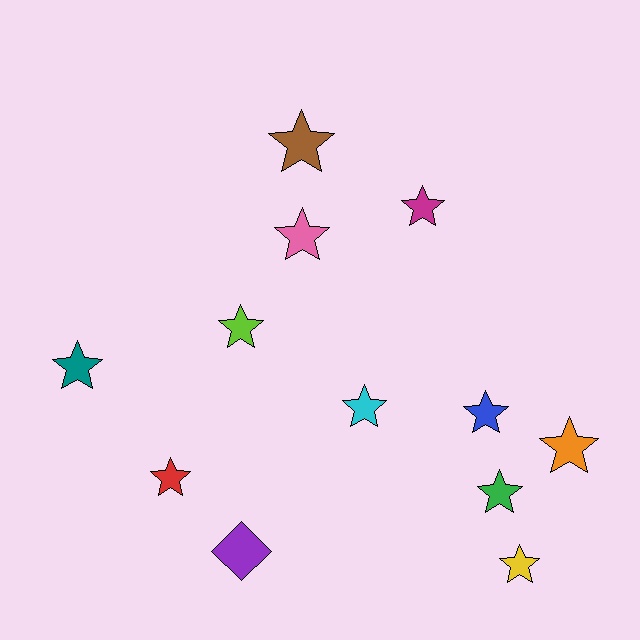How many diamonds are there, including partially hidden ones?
There is 1 diamond.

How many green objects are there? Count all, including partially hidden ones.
There is 1 green object.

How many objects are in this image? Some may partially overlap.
There are 12 objects.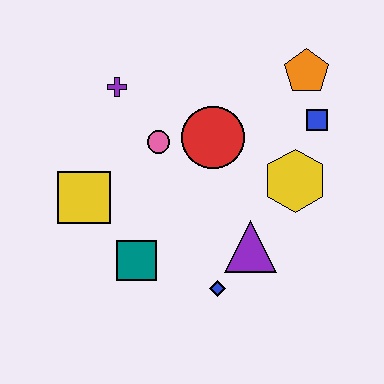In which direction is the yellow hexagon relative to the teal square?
The yellow hexagon is to the right of the teal square.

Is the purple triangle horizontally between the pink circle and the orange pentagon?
Yes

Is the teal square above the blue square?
No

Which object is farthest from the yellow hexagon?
The yellow square is farthest from the yellow hexagon.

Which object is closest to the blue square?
The orange pentagon is closest to the blue square.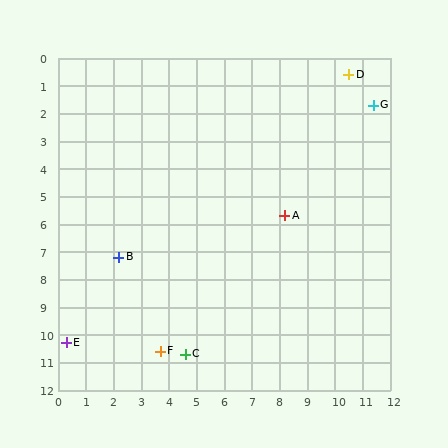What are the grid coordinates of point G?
Point G is at approximately (11.4, 1.7).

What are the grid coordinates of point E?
Point E is at approximately (0.3, 10.3).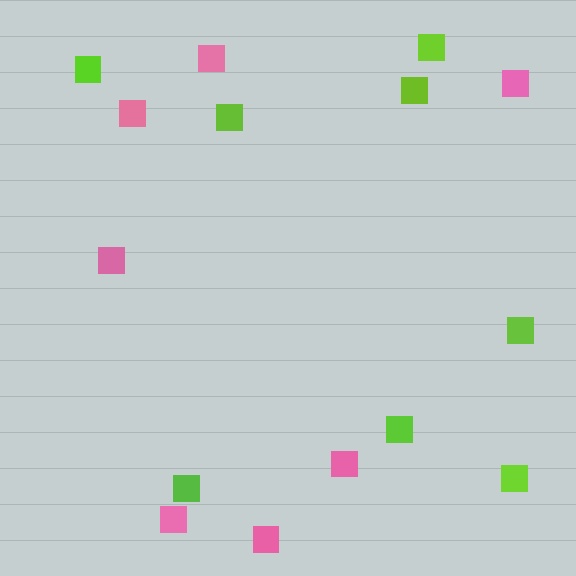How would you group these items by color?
There are 2 groups: one group of lime squares (8) and one group of pink squares (7).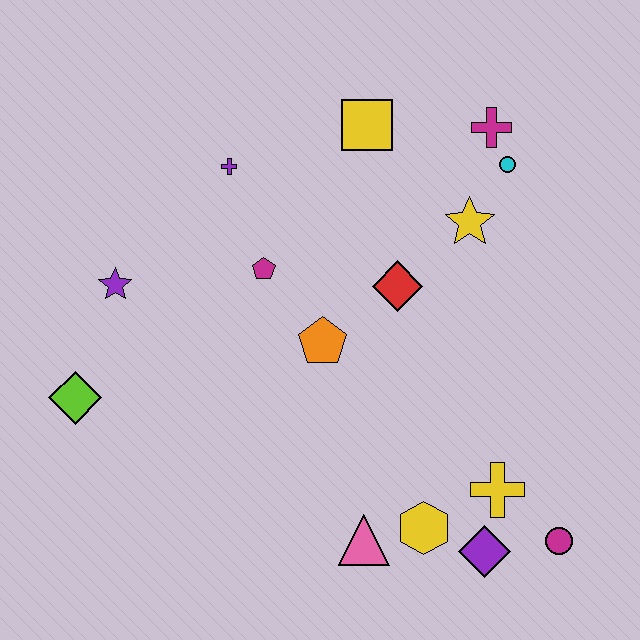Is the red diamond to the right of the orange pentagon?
Yes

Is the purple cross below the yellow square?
Yes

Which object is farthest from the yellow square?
The magenta circle is farthest from the yellow square.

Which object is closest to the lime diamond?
The purple star is closest to the lime diamond.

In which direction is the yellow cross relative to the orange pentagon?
The yellow cross is to the right of the orange pentagon.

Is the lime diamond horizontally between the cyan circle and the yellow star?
No